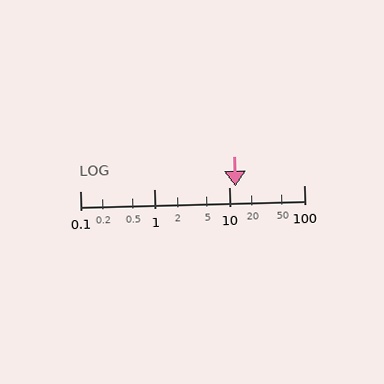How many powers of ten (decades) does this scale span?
The scale spans 3 decades, from 0.1 to 100.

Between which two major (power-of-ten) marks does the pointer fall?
The pointer is between 10 and 100.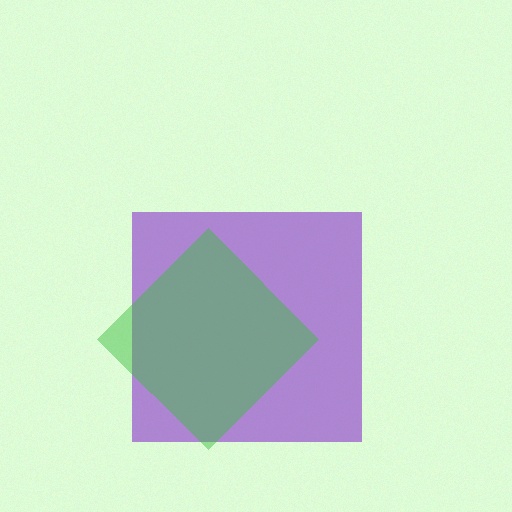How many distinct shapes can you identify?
There are 2 distinct shapes: a purple square, a green diamond.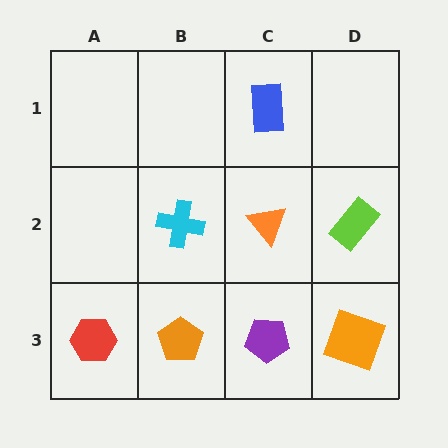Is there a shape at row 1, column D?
No, that cell is empty.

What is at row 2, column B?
A cyan cross.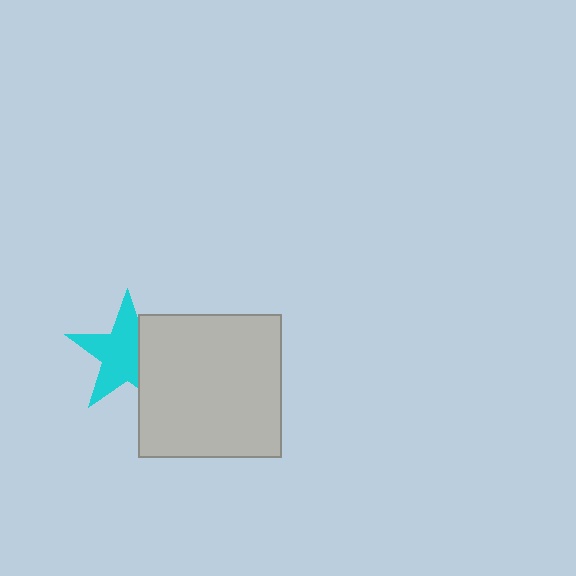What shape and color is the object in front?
The object in front is a light gray square.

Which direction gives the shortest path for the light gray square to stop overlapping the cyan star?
Moving right gives the shortest separation.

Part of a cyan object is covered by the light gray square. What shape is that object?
It is a star.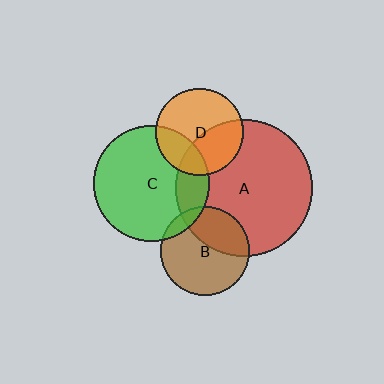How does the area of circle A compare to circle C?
Approximately 1.4 times.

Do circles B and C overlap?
Yes.